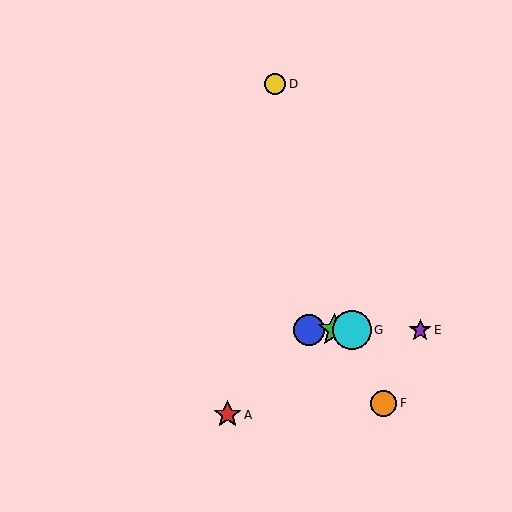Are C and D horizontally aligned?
No, C is at y≈330 and D is at y≈84.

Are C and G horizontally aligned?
Yes, both are at y≈330.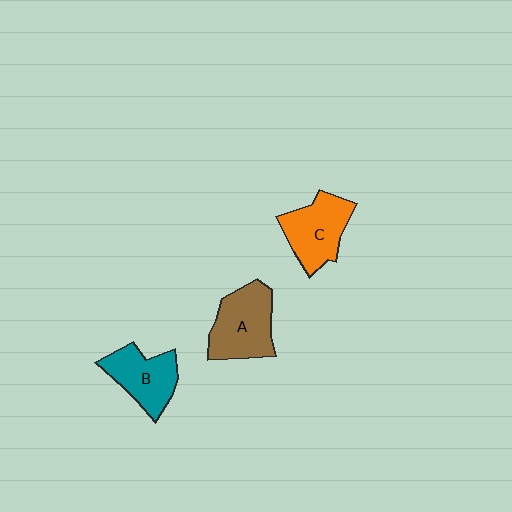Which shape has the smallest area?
Shape B (teal).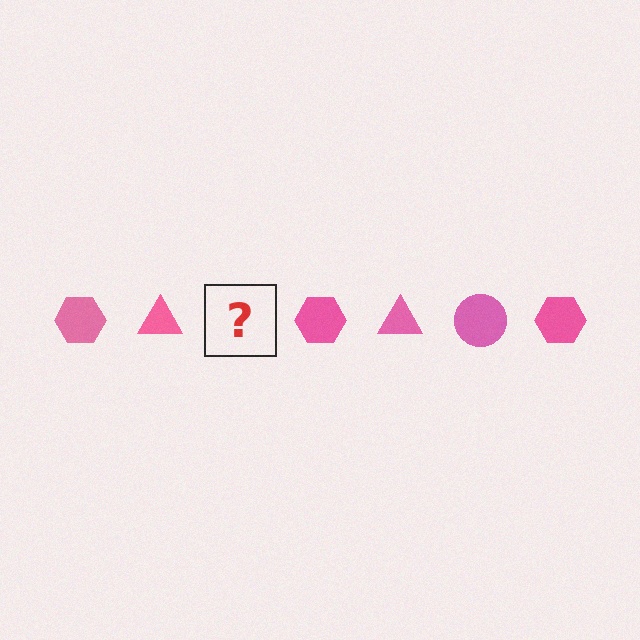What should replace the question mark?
The question mark should be replaced with a pink circle.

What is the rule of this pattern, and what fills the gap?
The rule is that the pattern cycles through hexagon, triangle, circle shapes in pink. The gap should be filled with a pink circle.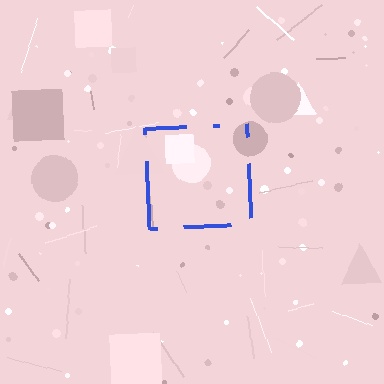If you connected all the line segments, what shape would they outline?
They would outline a square.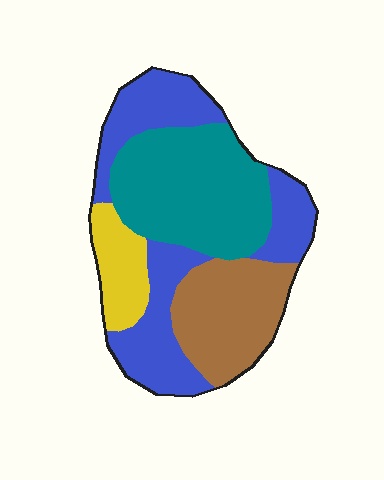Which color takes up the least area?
Yellow, at roughly 10%.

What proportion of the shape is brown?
Brown takes up about one fifth (1/5) of the shape.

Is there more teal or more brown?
Teal.